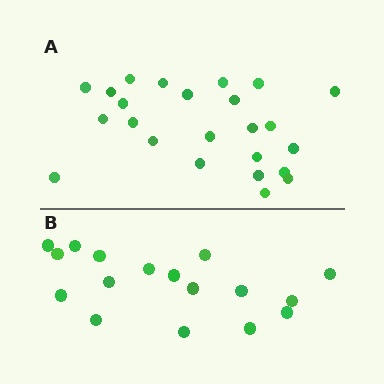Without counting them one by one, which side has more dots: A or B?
Region A (the top region) has more dots.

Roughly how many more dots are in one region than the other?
Region A has roughly 8 or so more dots than region B.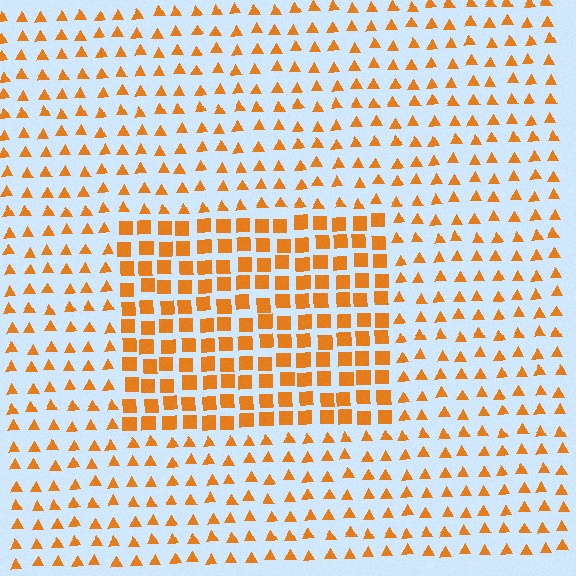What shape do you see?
I see a rectangle.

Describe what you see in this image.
The image is filled with small orange elements arranged in a uniform grid. A rectangle-shaped region contains squares, while the surrounding area contains triangles. The boundary is defined purely by the change in element shape.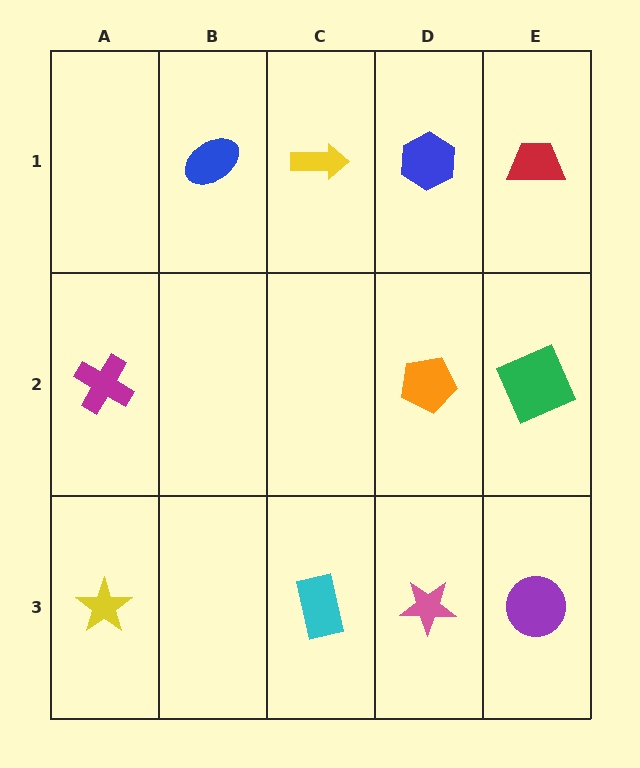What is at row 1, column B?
A blue ellipse.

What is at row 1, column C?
A yellow arrow.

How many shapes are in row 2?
3 shapes.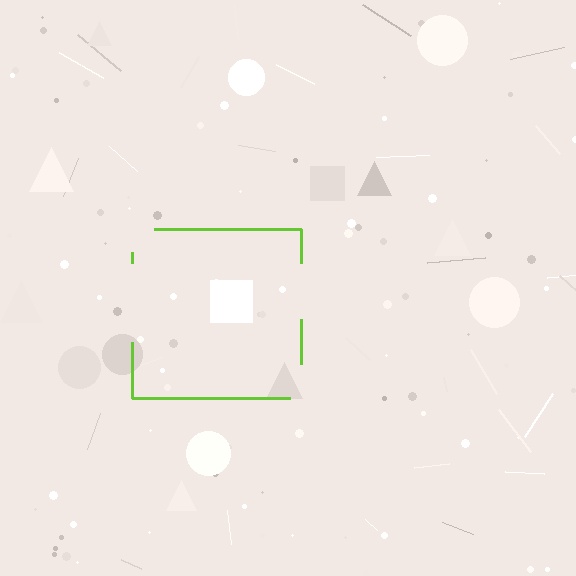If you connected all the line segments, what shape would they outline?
They would outline a square.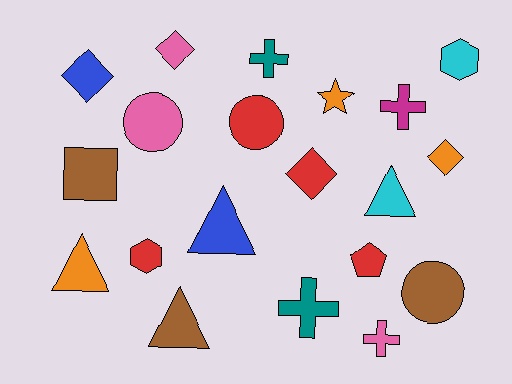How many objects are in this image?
There are 20 objects.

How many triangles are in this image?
There are 4 triangles.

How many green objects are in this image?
There are no green objects.